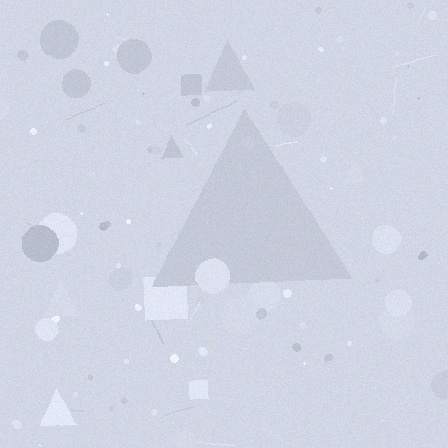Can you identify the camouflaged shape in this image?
The camouflaged shape is a triangle.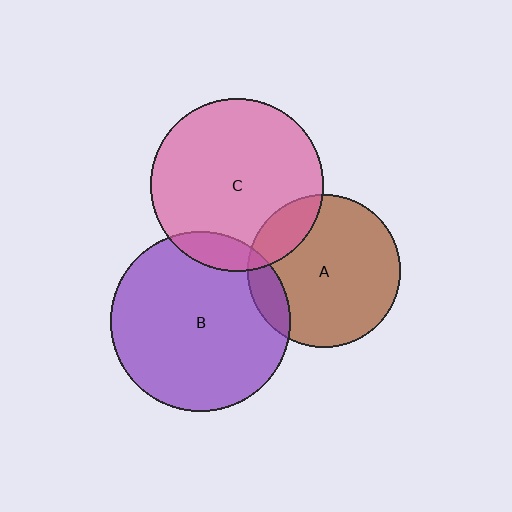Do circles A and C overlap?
Yes.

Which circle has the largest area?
Circle B (purple).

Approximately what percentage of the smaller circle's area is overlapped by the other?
Approximately 15%.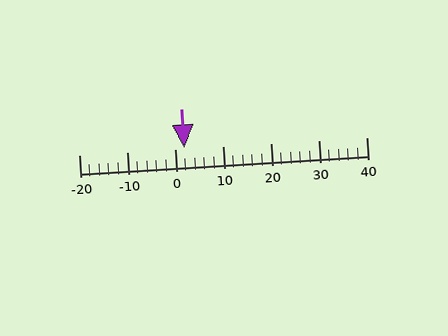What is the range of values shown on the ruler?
The ruler shows values from -20 to 40.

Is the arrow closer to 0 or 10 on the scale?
The arrow is closer to 0.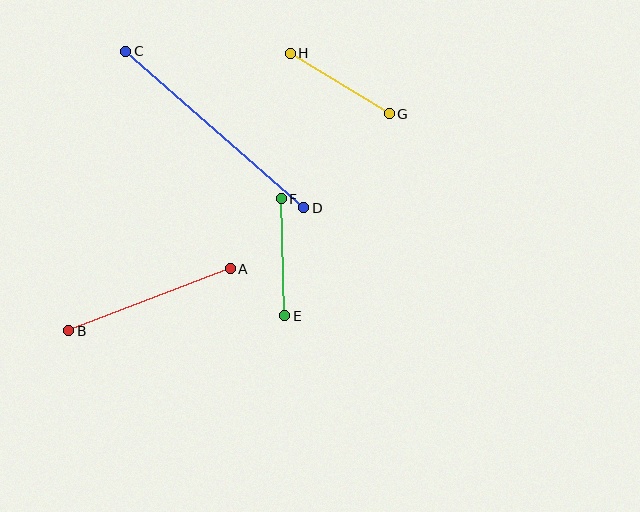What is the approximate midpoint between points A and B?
The midpoint is at approximately (149, 300) pixels.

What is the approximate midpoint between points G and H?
The midpoint is at approximately (340, 84) pixels.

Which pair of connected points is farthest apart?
Points C and D are farthest apart.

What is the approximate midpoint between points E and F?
The midpoint is at approximately (283, 257) pixels.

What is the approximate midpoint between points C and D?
The midpoint is at approximately (215, 129) pixels.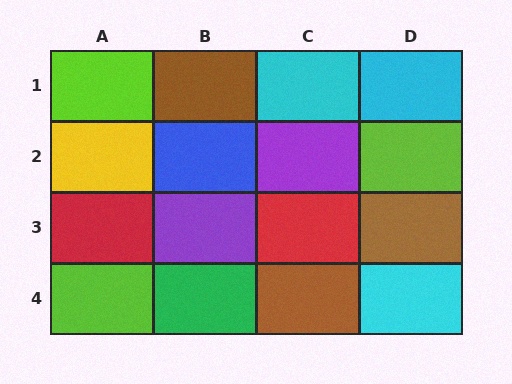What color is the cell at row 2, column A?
Yellow.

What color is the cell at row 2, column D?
Lime.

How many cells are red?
2 cells are red.